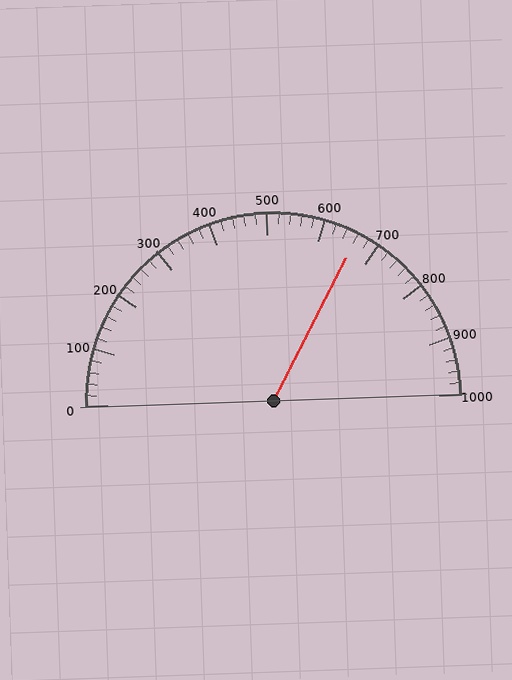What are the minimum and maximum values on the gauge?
The gauge ranges from 0 to 1000.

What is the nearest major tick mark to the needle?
The nearest major tick mark is 700.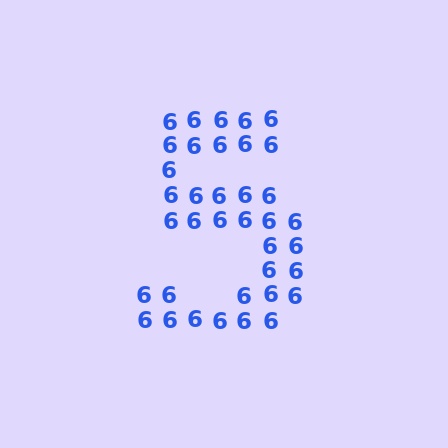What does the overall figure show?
The overall figure shows the digit 5.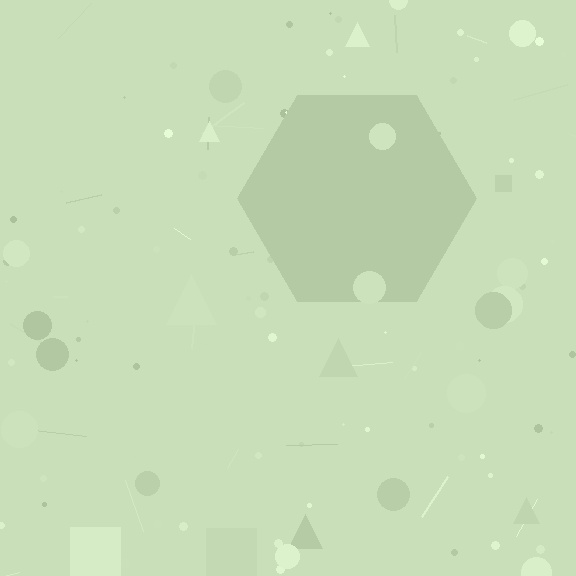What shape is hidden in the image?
A hexagon is hidden in the image.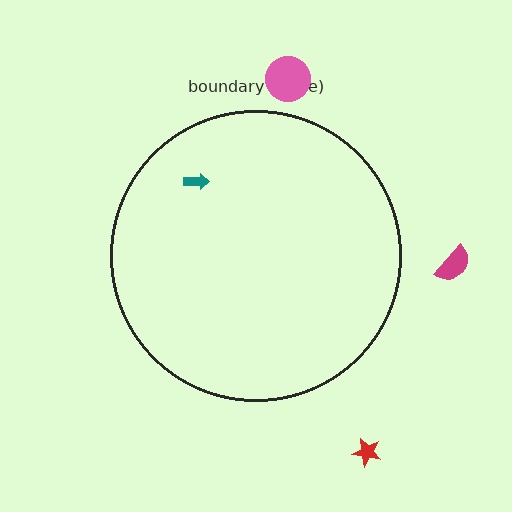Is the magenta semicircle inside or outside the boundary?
Outside.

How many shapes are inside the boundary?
1 inside, 3 outside.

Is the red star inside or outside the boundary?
Outside.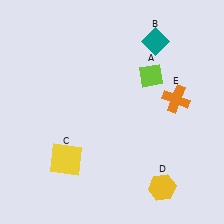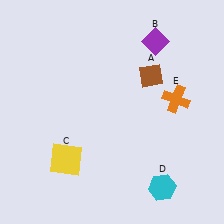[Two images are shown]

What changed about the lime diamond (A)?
In Image 1, A is lime. In Image 2, it changed to brown.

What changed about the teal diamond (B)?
In Image 1, B is teal. In Image 2, it changed to purple.